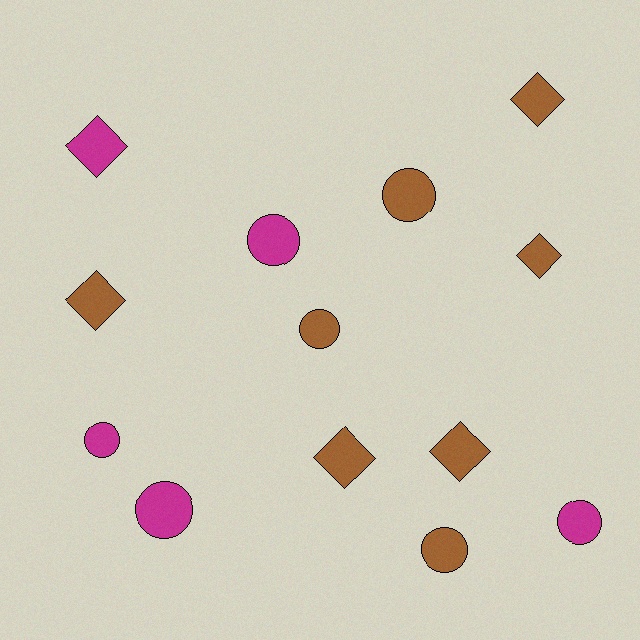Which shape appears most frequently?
Circle, with 7 objects.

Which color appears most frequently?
Brown, with 8 objects.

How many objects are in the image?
There are 13 objects.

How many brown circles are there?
There are 3 brown circles.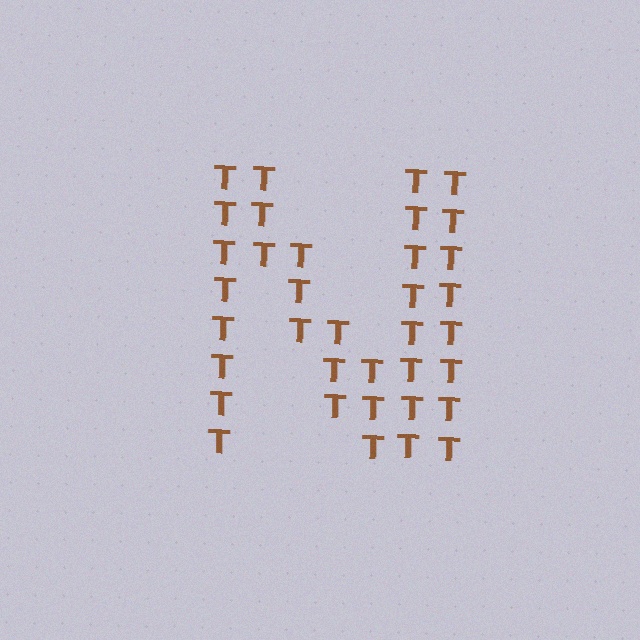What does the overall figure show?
The overall figure shows the letter N.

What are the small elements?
The small elements are letter T's.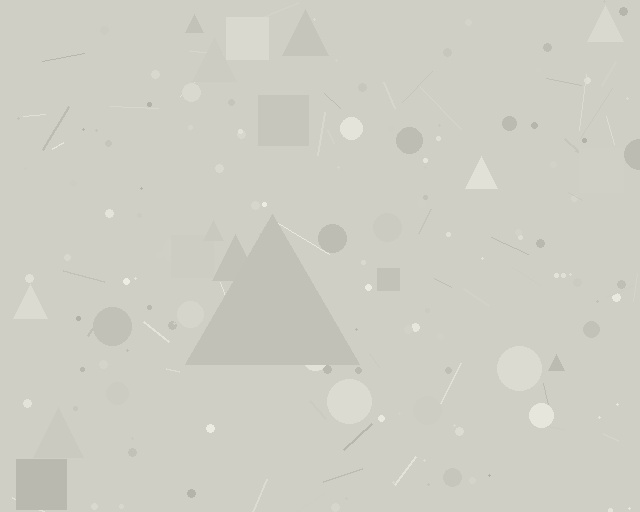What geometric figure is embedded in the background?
A triangle is embedded in the background.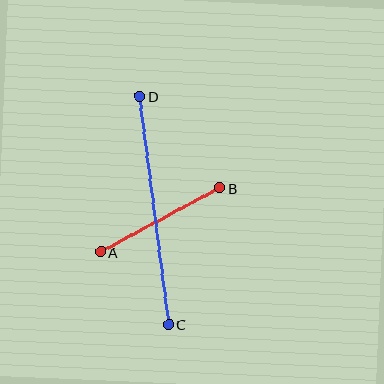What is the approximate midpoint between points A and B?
The midpoint is at approximately (160, 220) pixels.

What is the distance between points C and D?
The distance is approximately 230 pixels.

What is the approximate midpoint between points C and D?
The midpoint is at approximately (154, 210) pixels.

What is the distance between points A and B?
The distance is approximately 136 pixels.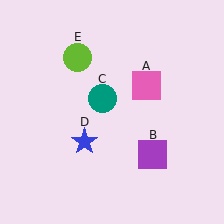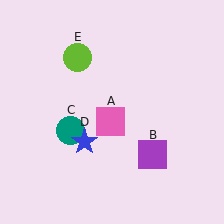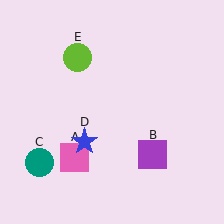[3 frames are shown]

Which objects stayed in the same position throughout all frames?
Purple square (object B) and blue star (object D) and lime circle (object E) remained stationary.